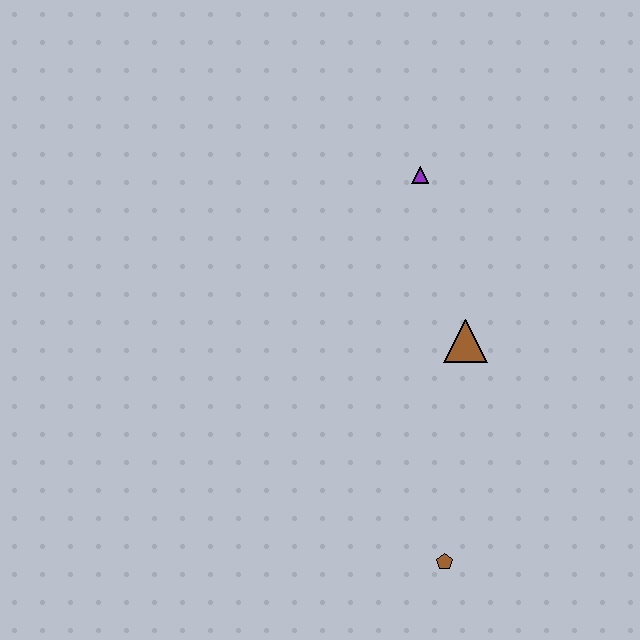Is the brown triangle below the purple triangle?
Yes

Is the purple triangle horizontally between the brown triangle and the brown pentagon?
No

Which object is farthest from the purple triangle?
The brown pentagon is farthest from the purple triangle.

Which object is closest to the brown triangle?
The purple triangle is closest to the brown triangle.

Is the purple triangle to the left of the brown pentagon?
Yes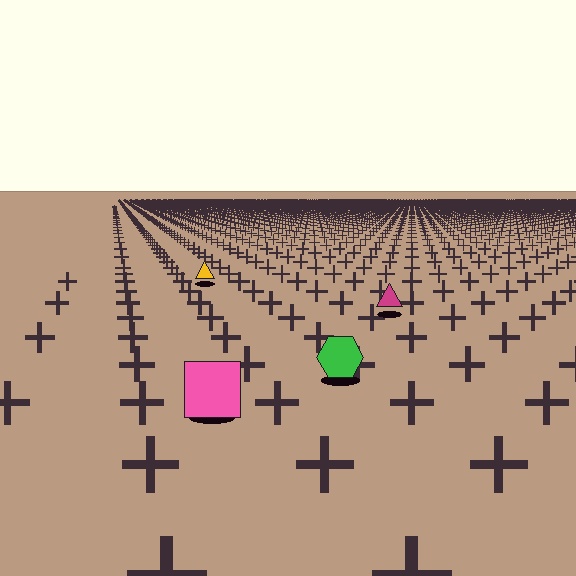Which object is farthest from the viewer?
The yellow triangle is farthest from the viewer. It appears smaller and the ground texture around it is denser.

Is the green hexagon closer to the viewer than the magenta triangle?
Yes. The green hexagon is closer — you can tell from the texture gradient: the ground texture is coarser near it.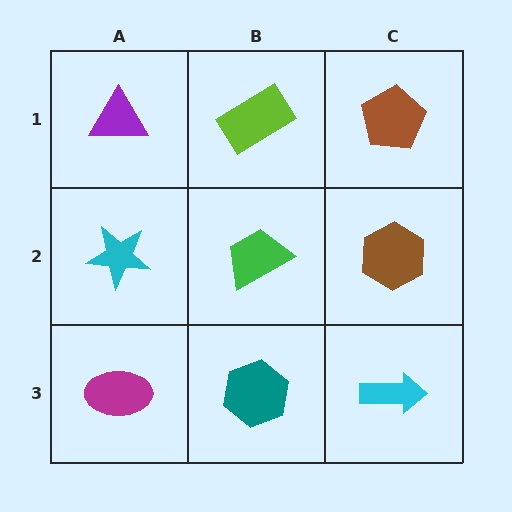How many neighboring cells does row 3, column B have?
3.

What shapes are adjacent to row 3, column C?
A brown hexagon (row 2, column C), a teal hexagon (row 3, column B).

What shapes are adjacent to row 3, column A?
A cyan star (row 2, column A), a teal hexagon (row 3, column B).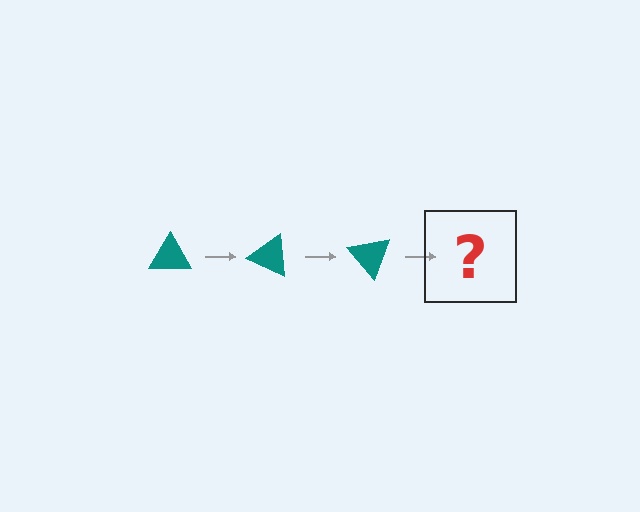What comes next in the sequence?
The next element should be a teal triangle rotated 75 degrees.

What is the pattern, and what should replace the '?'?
The pattern is that the triangle rotates 25 degrees each step. The '?' should be a teal triangle rotated 75 degrees.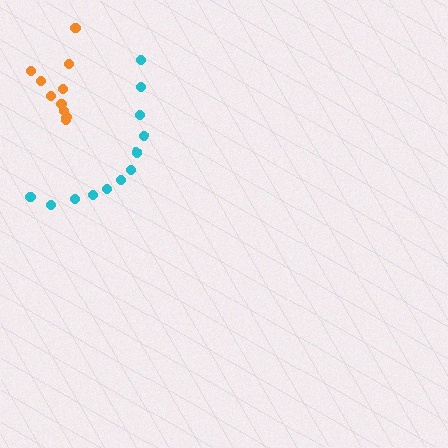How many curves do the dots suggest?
There are 2 distinct paths.